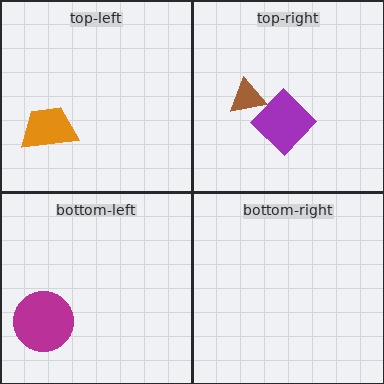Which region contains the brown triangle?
The top-right region.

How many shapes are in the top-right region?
2.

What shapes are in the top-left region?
The orange trapezoid.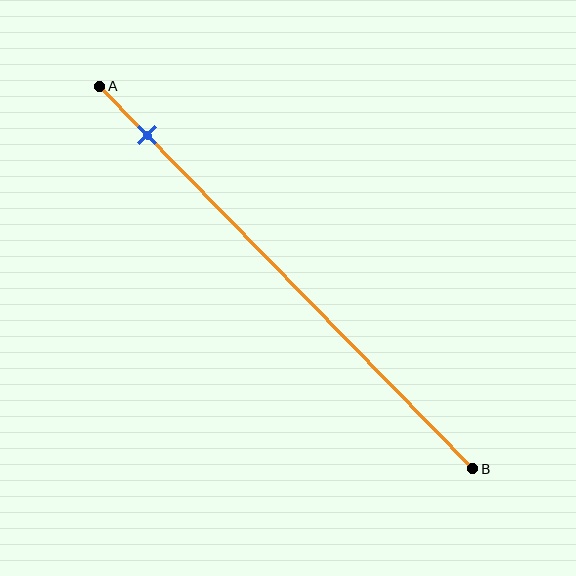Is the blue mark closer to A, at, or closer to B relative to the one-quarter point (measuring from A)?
The blue mark is closer to point A than the one-quarter point of segment AB.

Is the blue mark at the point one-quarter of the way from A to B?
No, the mark is at about 15% from A, not at the 25% one-quarter point.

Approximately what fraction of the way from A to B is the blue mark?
The blue mark is approximately 15% of the way from A to B.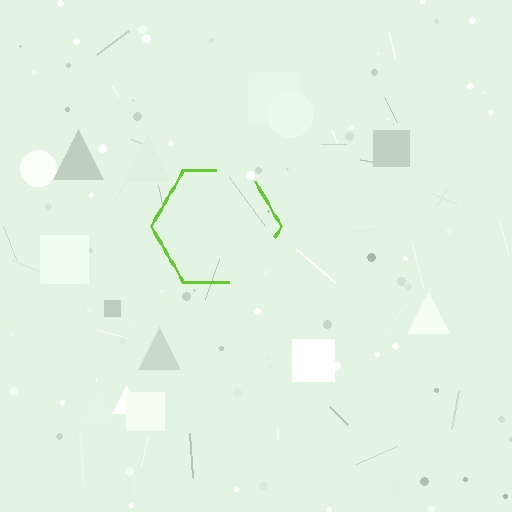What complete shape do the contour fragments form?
The contour fragments form a hexagon.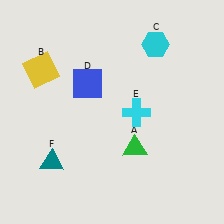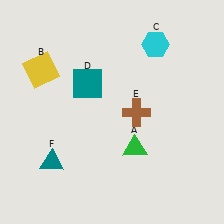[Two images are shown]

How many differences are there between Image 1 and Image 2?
There are 2 differences between the two images.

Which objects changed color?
D changed from blue to teal. E changed from cyan to brown.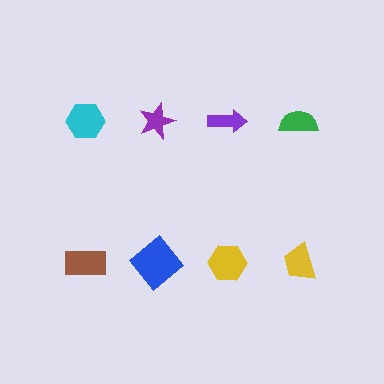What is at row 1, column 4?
A green semicircle.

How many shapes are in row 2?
4 shapes.